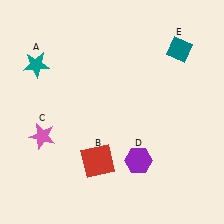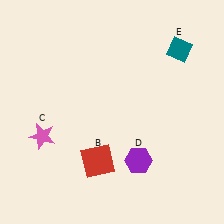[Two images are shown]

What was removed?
The teal star (A) was removed in Image 2.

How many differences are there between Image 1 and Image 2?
There is 1 difference between the two images.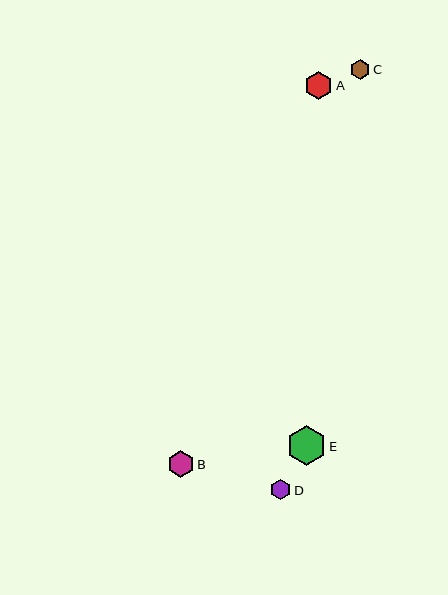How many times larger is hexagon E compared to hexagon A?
Hexagon E is approximately 1.4 times the size of hexagon A.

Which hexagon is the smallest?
Hexagon C is the smallest with a size of approximately 19 pixels.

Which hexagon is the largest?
Hexagon E is the largest with a size of approximately 40 pixels.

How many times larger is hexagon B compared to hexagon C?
Hexagon B is approximately 1.4 times the size of hexagon C.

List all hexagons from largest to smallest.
From largest to smallest: E, A, B, D, C.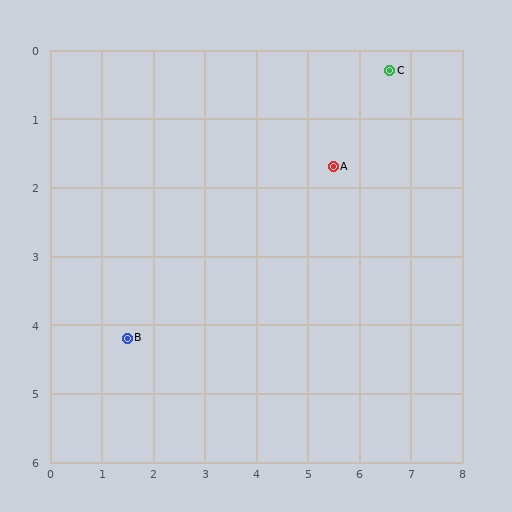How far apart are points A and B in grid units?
Points A and B are about 4.7 grid units apart.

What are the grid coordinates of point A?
Point A is at approximately (5.5, 1.7).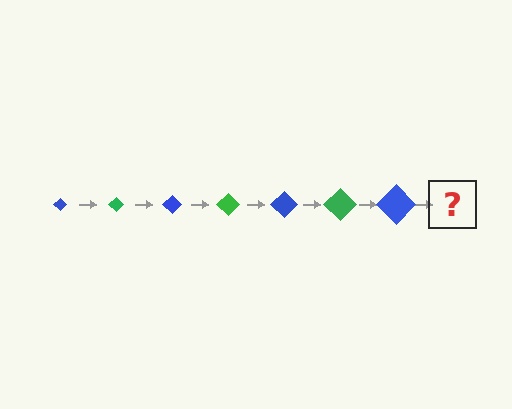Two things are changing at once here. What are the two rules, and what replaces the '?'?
The two rules are that the diamond grows larger each step and the color cycles through blue and green. The '?' should be a green diamond, larger than the previous one.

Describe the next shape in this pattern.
It should be a green diamond, larger than the previous one.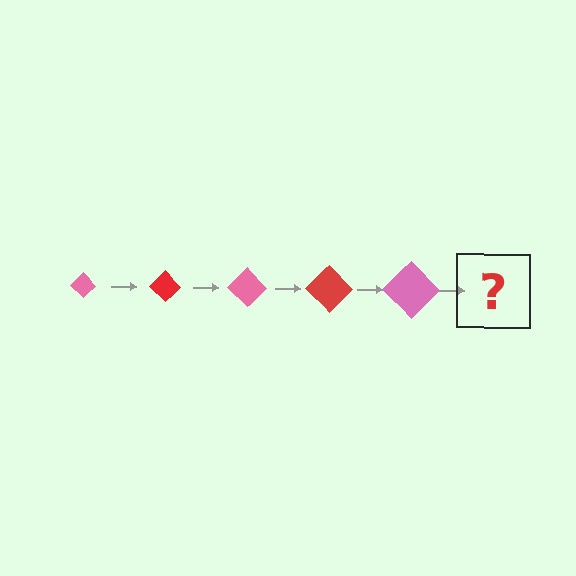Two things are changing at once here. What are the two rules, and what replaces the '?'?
The two rules are that the diamond grows larger each step and the color cycles through pink and red. The '?' should be a red diamond, larger than the previous one.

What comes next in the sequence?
The next element should be a red diamond, larger than the previous one.